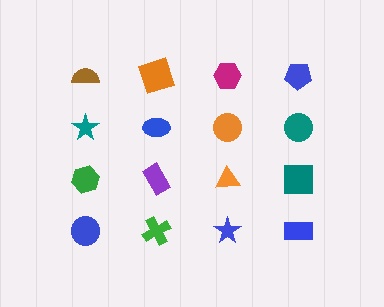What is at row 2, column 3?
An orange circle.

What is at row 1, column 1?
A brown semicircle.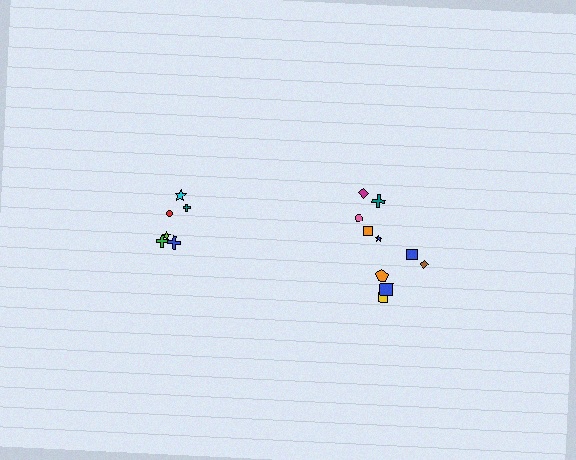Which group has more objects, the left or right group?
The right group.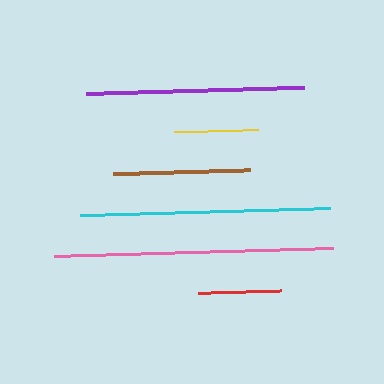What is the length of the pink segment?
The pink segment is approximately 279 pixels long.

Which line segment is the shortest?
The red line is the shortest at approximately 83 pixels.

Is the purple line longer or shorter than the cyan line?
The cyan line is longer than the purple line.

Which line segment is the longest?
The pink line is the longest at approximately 279 pixels.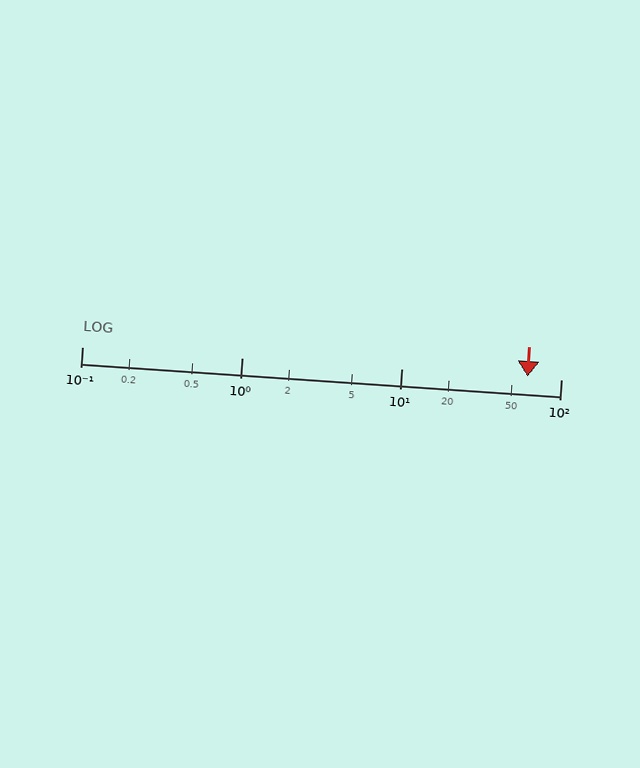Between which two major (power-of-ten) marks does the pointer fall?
The pointer is between 10 and 100.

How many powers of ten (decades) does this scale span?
The scale spans 3 decades, from 0.1 to 100.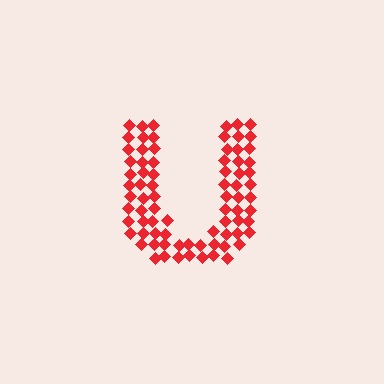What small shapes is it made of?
It is made of small diamonds.